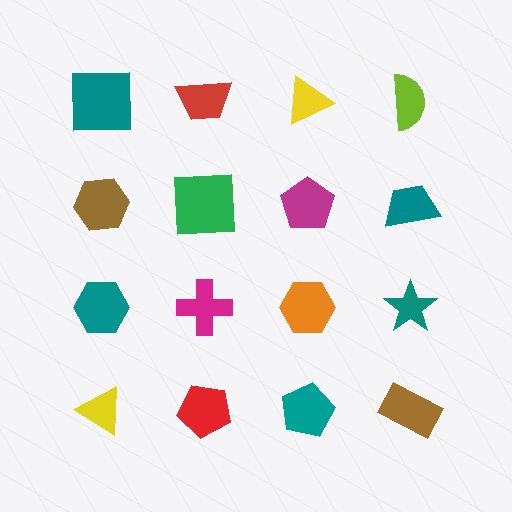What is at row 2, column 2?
A green square.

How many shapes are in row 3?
4 shapes.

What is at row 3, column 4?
A teal star.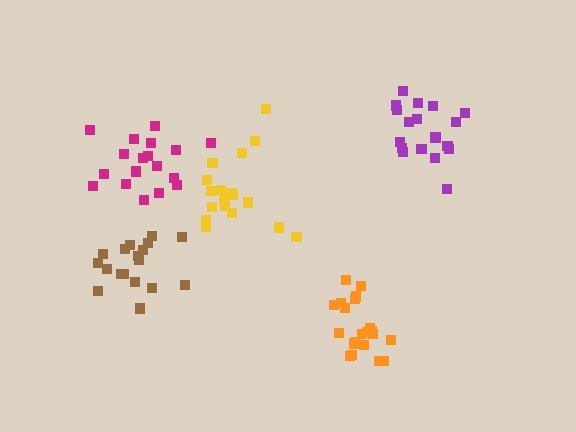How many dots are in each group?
Group 1: 21 dots, Group 2: 19 dots, Group 3: 18 dots, Group 4: 18 dots, Group 5: 18 dots (94 total).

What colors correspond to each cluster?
The clusters are colored: orange, yellow, purple, brown, magenta.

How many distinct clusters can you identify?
There are 5 distinct clusters.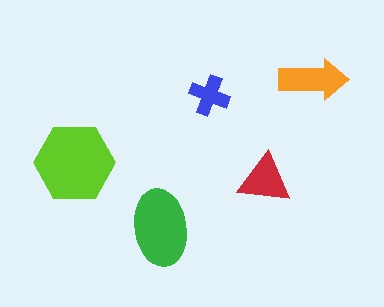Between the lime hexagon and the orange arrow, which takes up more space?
The lime hexagon.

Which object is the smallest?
The blue cross.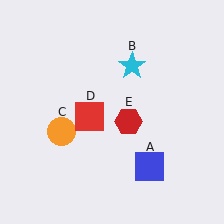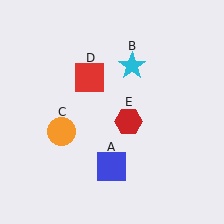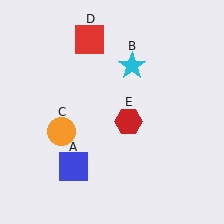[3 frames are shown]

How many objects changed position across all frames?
2 objects changed position: blue square (object A), red square (object D).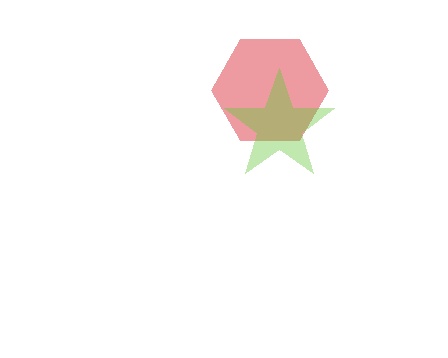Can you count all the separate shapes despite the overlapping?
Yes, there are 2 separate shapes.